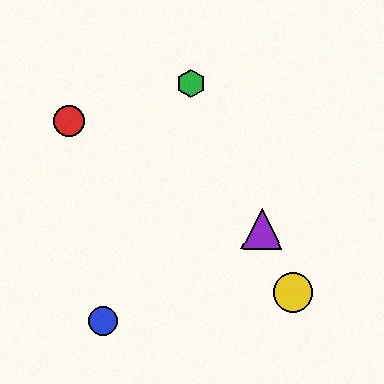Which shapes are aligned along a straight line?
The green hexagon, the yellow circle, the purple triangle are aligned along a straight line.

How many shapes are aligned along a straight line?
3 shapes (the green hexagon, the yellow circle, the purple triangle) are aligned along a straight line.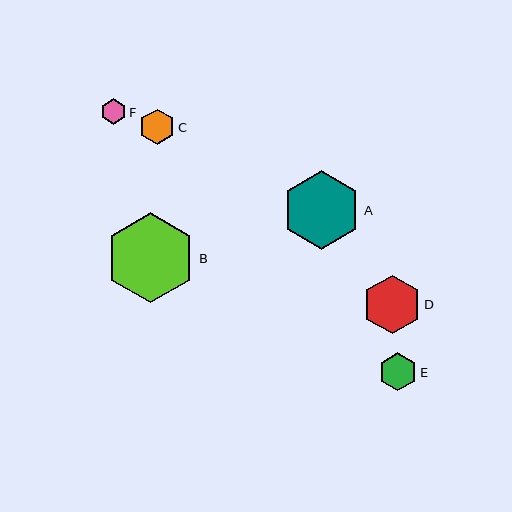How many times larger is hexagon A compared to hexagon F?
Hexagon A is approximately 3.0 times the size of hexagon F.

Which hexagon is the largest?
Hexagon B is the largest with a size of approximately 90 pixels.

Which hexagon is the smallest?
Hexagon F is the smallest with a size of approximately 26 pixels.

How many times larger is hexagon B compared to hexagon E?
Hexagon B is approximately 2.4 times the size of hexagon E.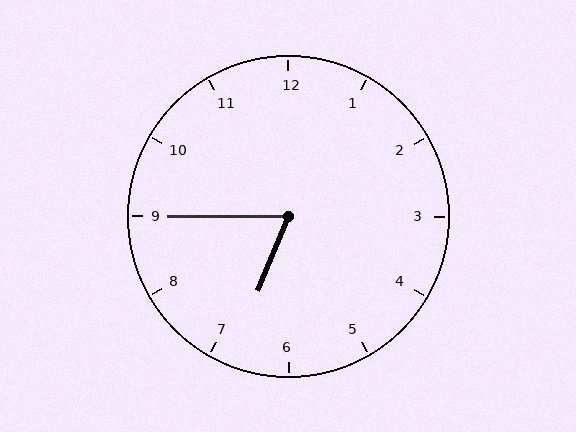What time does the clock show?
6:45.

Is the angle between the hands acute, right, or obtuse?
It is acute.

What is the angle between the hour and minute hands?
Approximately 68 degrees.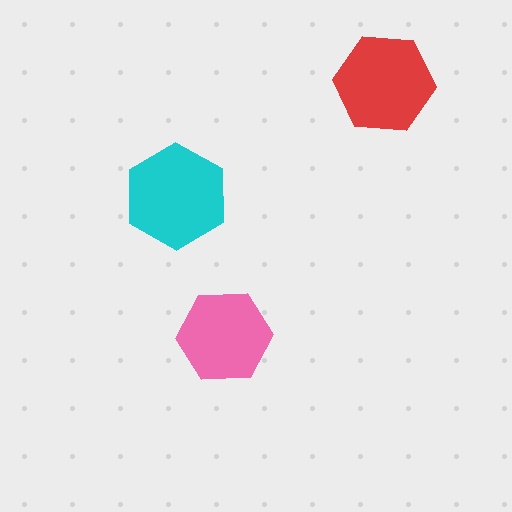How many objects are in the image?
There are 3 objects in the image.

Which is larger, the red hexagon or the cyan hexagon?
The cyan one.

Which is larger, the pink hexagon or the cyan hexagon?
The cyan one.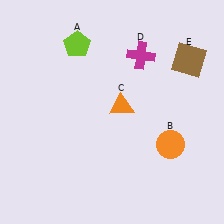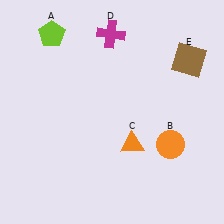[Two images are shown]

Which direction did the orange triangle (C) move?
The orange triangle (C) moved down.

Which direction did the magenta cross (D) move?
The magenta cross (D) moved left.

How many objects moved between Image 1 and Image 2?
3 objects moved between the two images.